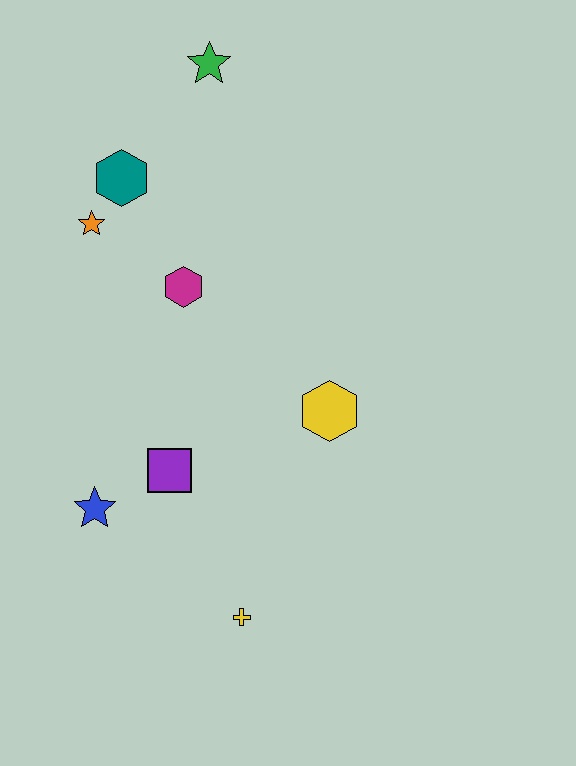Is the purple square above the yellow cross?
Yes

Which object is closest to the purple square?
The blue star is closest to the purple square.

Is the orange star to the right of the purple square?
No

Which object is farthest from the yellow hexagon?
The green star is farthest from the yellow hexagon.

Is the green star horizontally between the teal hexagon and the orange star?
No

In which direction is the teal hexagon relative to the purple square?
The teal hexagon is above the purple square.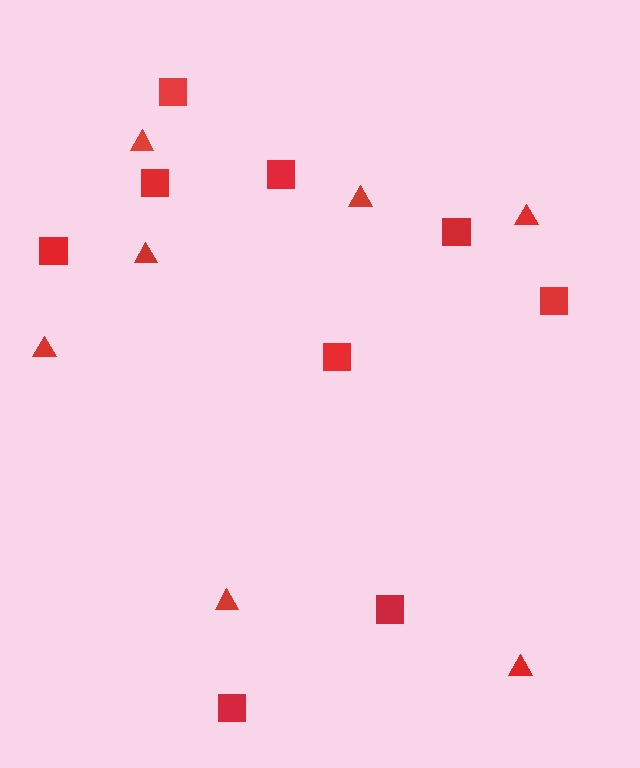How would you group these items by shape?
There are 2 groups: one group of squares (9) and one group of triangles (7).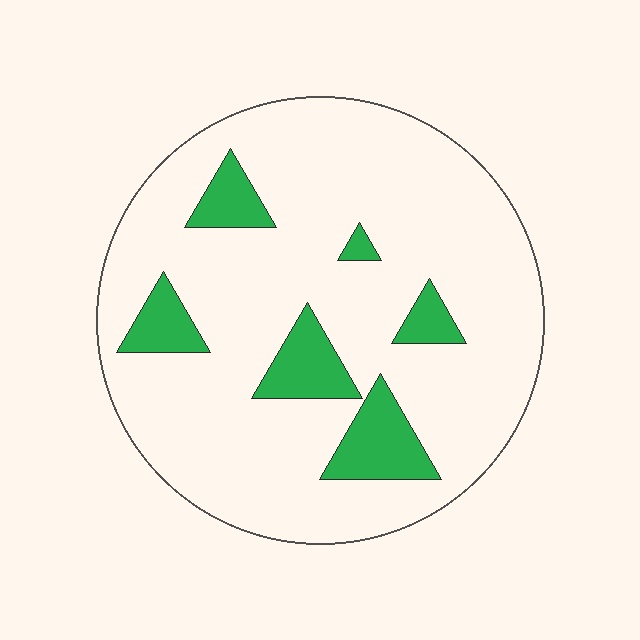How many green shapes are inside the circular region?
6.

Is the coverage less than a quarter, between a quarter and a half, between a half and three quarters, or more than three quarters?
Less than a quarter.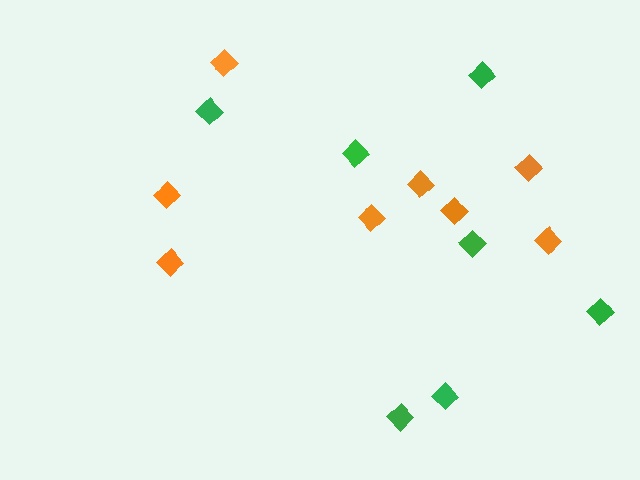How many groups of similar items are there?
There are 2 groups: one group of orange diamonds (8) and one group of green diamonds (7).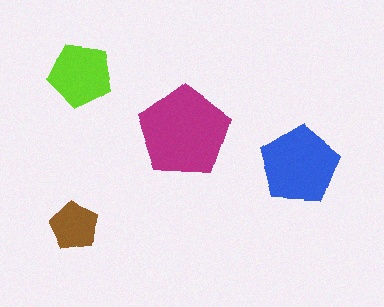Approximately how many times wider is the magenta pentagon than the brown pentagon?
About 2 times wider.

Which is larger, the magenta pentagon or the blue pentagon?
The magenta one.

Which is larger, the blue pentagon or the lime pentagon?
The blue one.